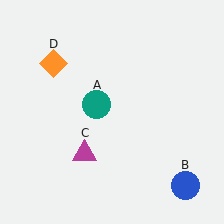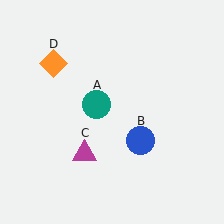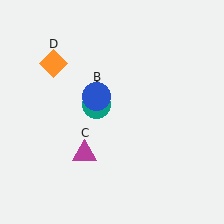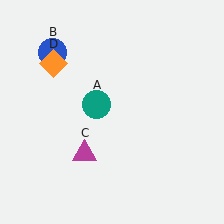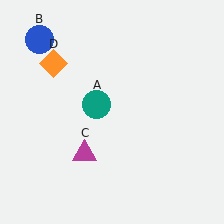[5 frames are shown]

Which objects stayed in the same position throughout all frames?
Teal circle (object A) and magenta triangle (object C) and orange diamond (object D) remained stationary.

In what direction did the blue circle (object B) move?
The blue circle (object B) moved up and to the left.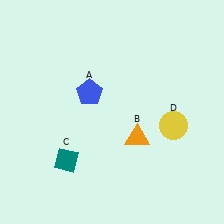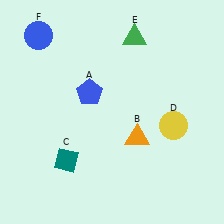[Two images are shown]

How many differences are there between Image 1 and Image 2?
There are 2 differences between the two images.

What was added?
A green triangle (E), a blue circle (F) were added in Image 2.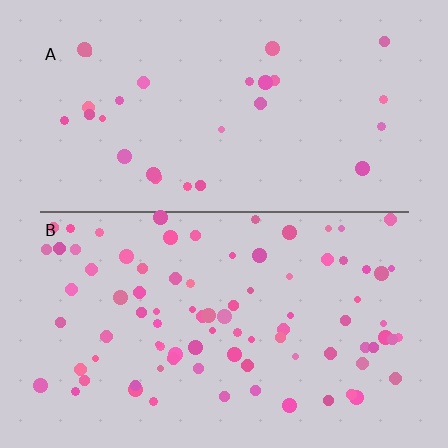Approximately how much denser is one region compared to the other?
Approximately 3.1× — region B over region A.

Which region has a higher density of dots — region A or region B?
B (the bottom).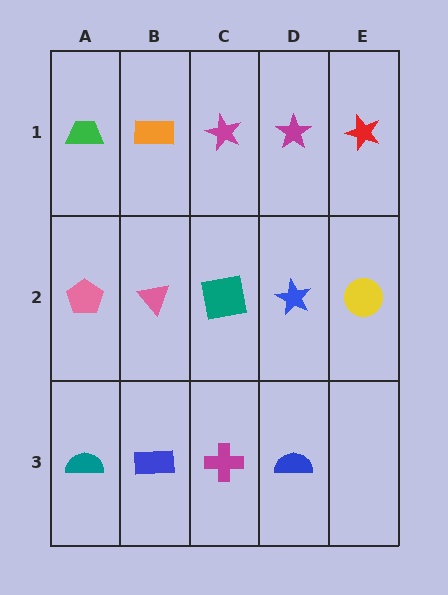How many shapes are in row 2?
5 shapes.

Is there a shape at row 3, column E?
No, that cell is empty.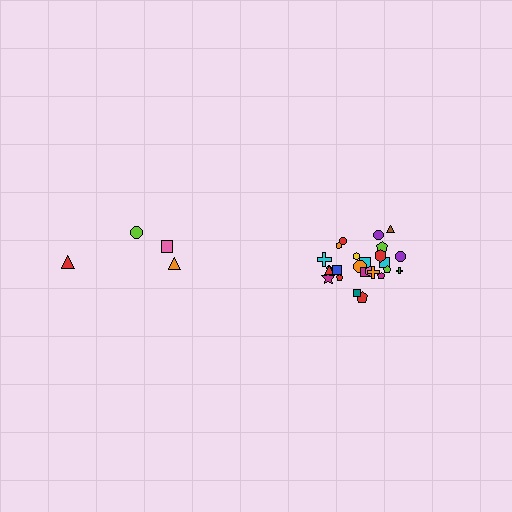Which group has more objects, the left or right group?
The right group.